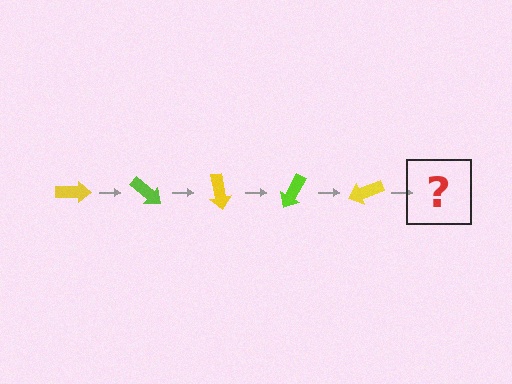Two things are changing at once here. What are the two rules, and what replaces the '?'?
The two rules are that it rotates 40 degrees each step and the color cycles through yellow and lime. The '?' should be a lime arrow, rotated 200 degrees from the start.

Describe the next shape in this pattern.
It should be a lime arrow, rotated 200 degrees from the start.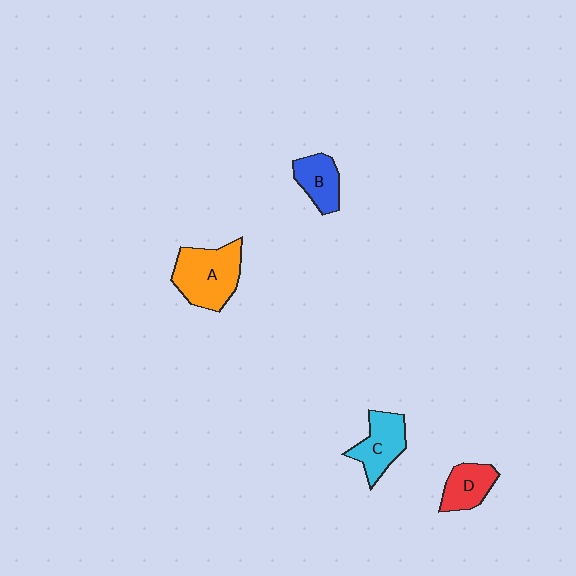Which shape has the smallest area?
Shape B (blue).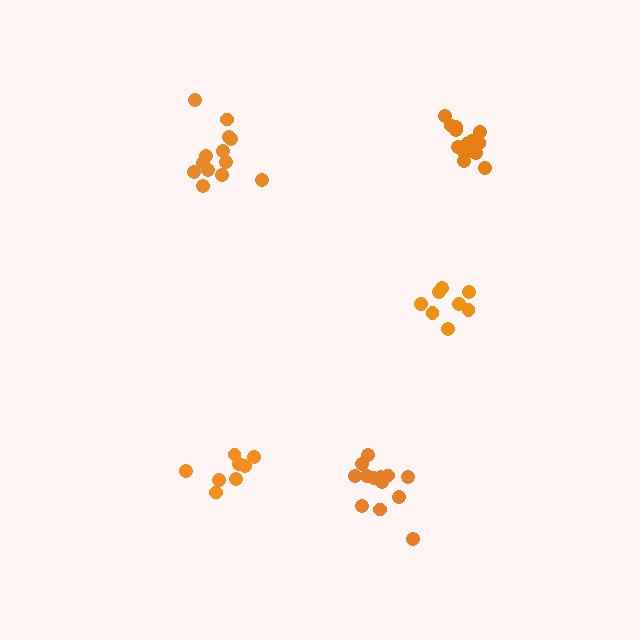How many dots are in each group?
Group 1: 8 dots, Group 2: 13 dots, Group 3: 13 dots, Group 4: 13 dots, Group 5: 8 dots (55 total).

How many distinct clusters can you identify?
There are 5 distinct clusters.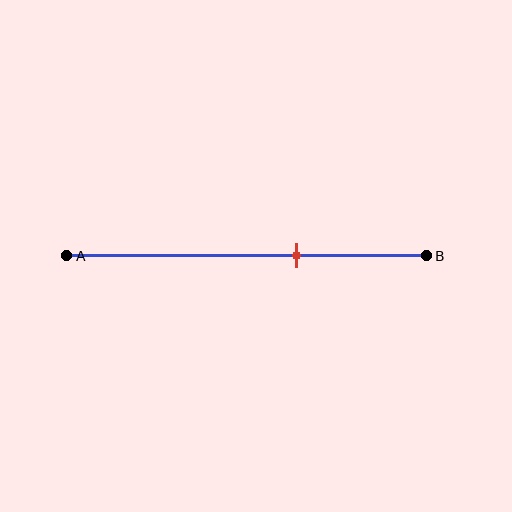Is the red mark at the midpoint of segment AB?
No, the mark is at about 65% from A, not at the 50% midpoint.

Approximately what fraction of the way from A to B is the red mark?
The red mark is approximately 65% of the way from A to B.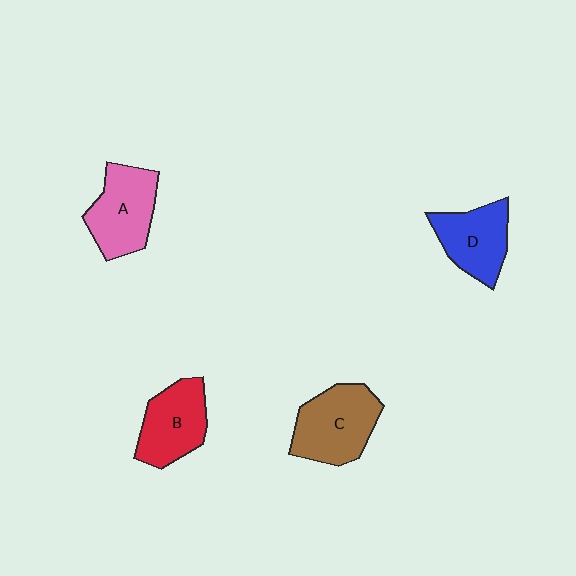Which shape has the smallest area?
Shape D (blue).